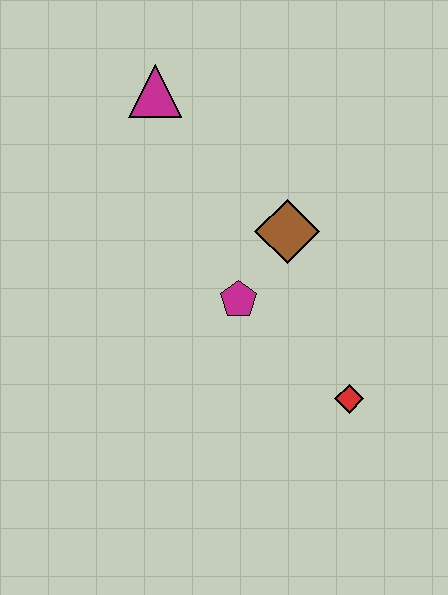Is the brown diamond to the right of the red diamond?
No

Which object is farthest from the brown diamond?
The magenta triangle is farthest from the brown diamond.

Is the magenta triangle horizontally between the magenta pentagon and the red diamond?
No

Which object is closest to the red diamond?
The magenta pentagon is closest to the red diamond.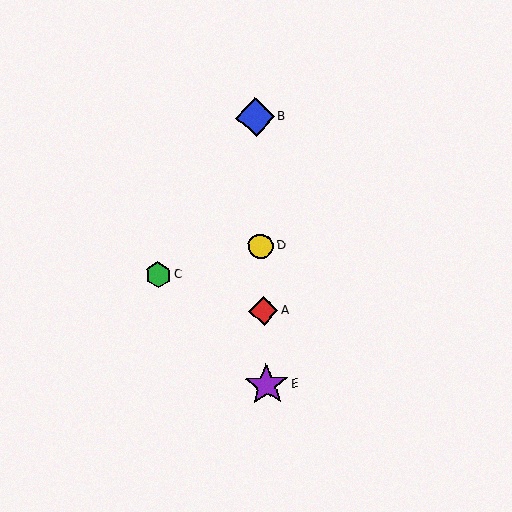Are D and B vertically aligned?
Yes, both are at x≈261.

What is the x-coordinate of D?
Object D is at x≈261.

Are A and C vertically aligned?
No, A is at x≈263 and C is at x≈158.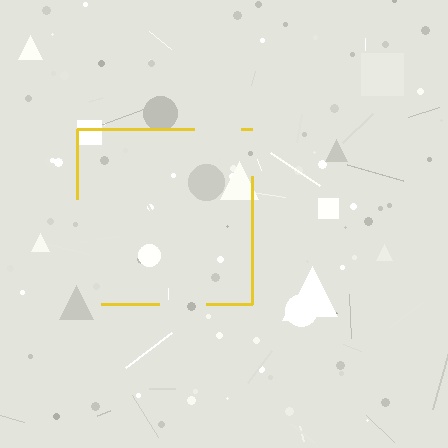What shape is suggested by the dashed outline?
The dashed outline suggests a square.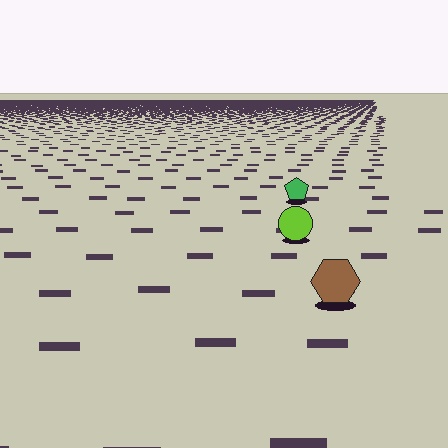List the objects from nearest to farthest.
From nearest to farthest: the brown hexagon, the lime circle, the green pentagon.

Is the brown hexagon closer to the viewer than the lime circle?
Yes. The brown hexagon is closer — you can tell from the texture gradient: the ground texture is coarser near it.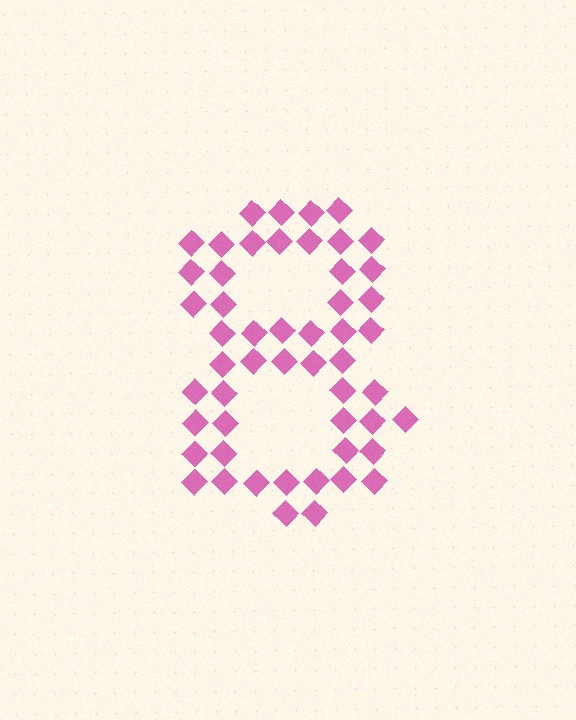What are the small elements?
The small elements are diamonds.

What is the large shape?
The large shape is the digit 8.